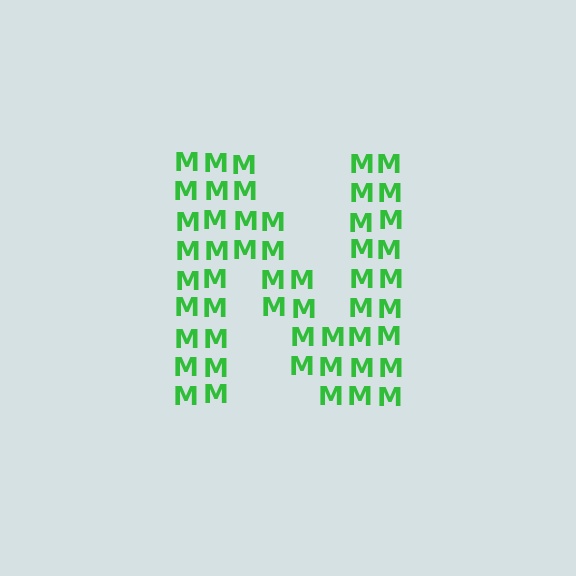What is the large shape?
The large shape is the letter N.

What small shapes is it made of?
It is made of small letter M's.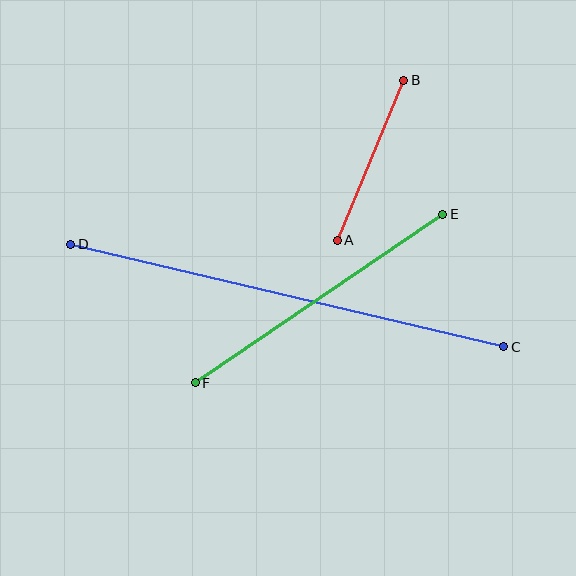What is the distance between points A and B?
The distance is approximately 173 pixels.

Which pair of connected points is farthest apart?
Points C and D are farthest apart.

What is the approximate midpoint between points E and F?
The midpoint is at approximately (319, 298) pixels.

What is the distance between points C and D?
The distance is approximately 445 pixels.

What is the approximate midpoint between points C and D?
The midpoint is at approximately (287, 295) pixels.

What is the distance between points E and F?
The distance is approximately 300 pixels.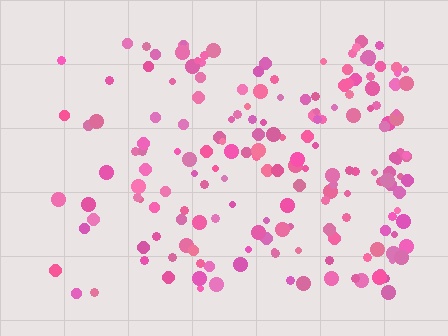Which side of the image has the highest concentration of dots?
The right.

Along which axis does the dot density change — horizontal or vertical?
Horizontal.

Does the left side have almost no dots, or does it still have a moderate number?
Still a moderate number, just noticeably fewer than the right.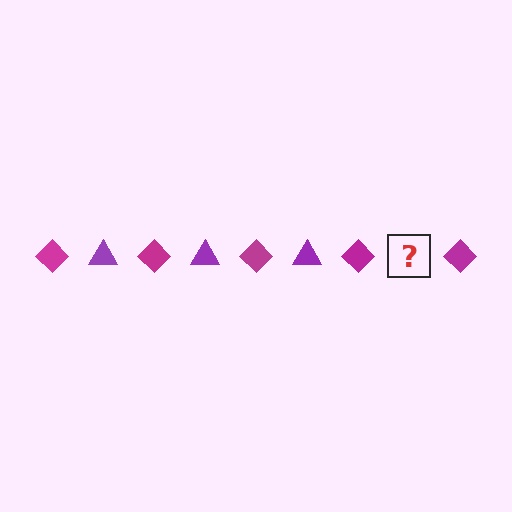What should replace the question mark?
The question mark should be replaced with a purple triangle.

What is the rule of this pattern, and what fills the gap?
The rule is that the pattern alternates between magenta diamond and purple triangle. The gap should be filled with a purple triangle.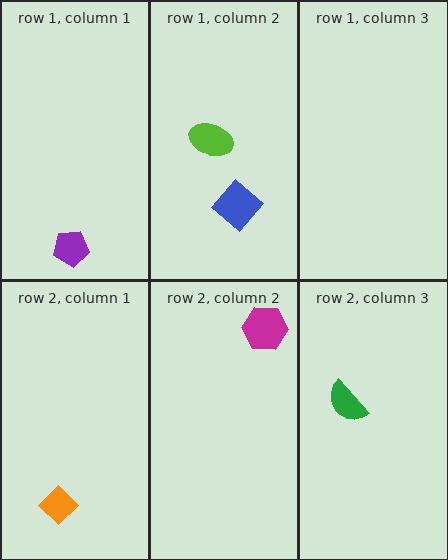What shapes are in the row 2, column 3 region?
The green semicircle.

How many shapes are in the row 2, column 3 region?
1.